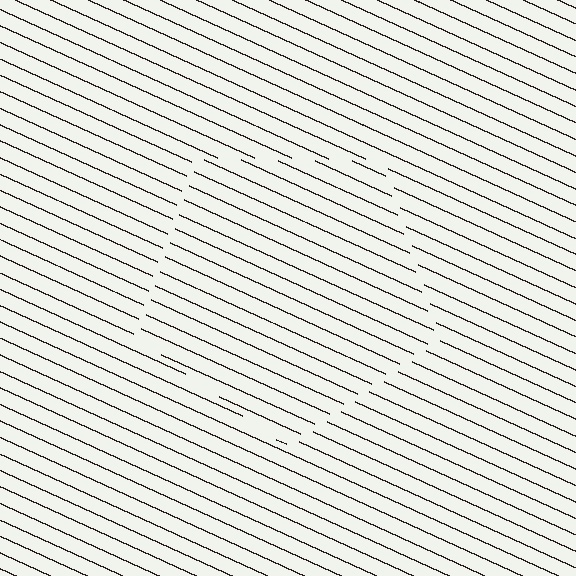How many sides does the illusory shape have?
5 sides — the line-ends trace a pentagon.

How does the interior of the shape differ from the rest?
The interior of the shape contains the same grating, shifted by half a period — the contour is defined by the phase discontinuity where line-ends from the inner and outer gratings abut.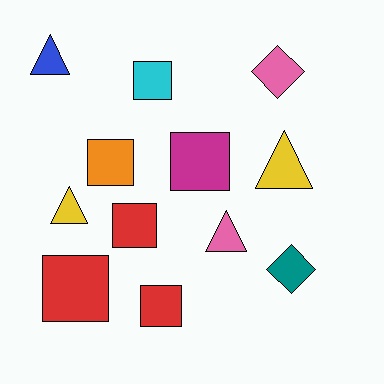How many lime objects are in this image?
There are no lime objects.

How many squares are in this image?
There are 6 squares.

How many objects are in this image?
There are 12 objects.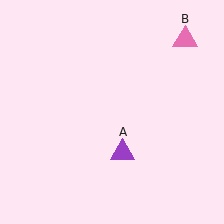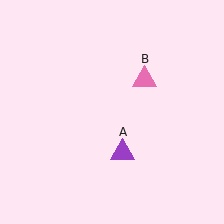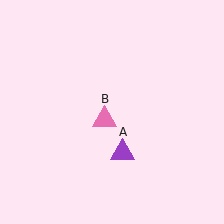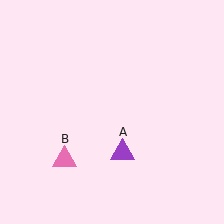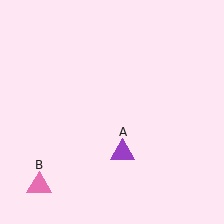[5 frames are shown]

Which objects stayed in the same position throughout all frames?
Purple triangle (object A) remained stationary.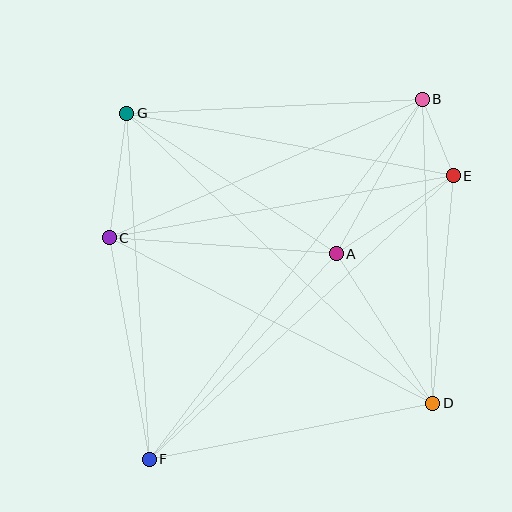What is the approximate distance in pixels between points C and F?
The distance between C and F is approximately 225 pixels.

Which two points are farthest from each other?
Points B and F are farthest from each other.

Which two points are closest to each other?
Points B and E are closest to each other.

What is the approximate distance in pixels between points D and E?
The distance between D and E is approximately 228 pixels.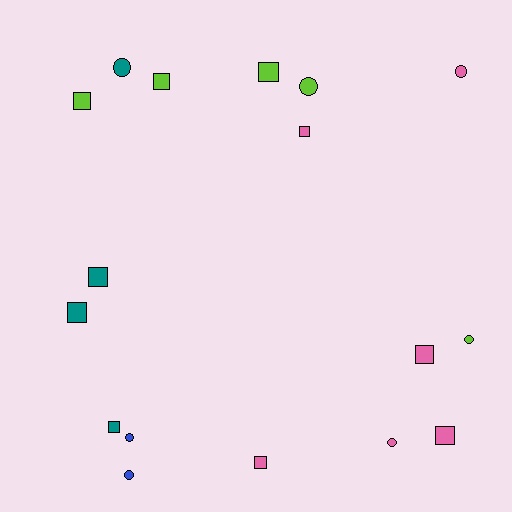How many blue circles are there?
There are 2 blue circles.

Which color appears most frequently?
Pink, with 6 objects.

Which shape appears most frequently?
Square, with 10 objects.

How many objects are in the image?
There are 17 objects.